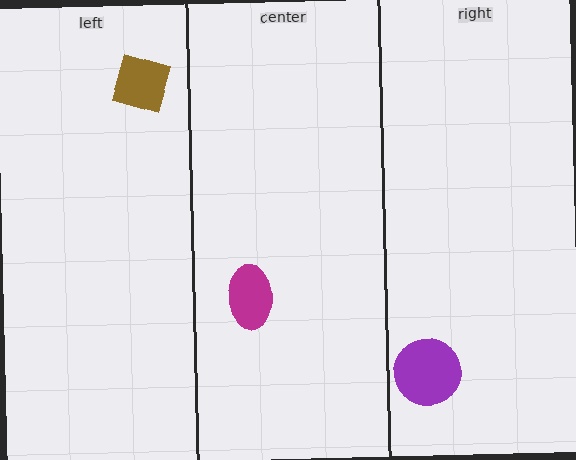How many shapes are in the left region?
1.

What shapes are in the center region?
The magenta ellipse.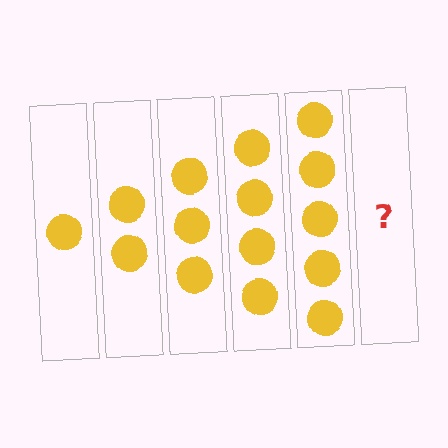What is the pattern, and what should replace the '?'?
The pattern is that each step adds one more circle. The '?' should be 6 circles.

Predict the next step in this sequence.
The next step is 6 circles.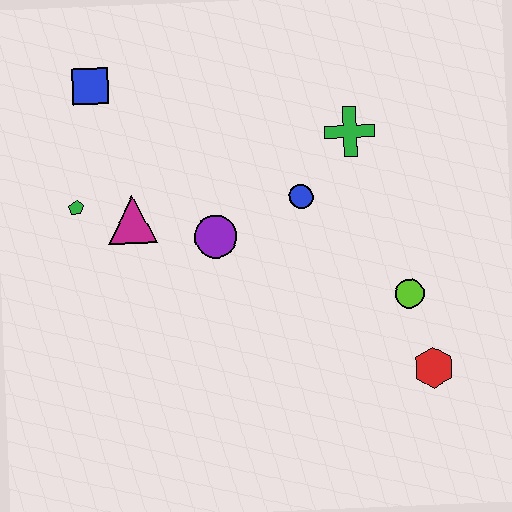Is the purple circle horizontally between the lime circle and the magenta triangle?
Yes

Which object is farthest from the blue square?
The red hexagon is farthest from the blue square.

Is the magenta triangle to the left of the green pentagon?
No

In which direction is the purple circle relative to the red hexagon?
The purple circle is to the left of the red hexagon.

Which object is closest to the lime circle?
The red hexagon is closest to the lime circle.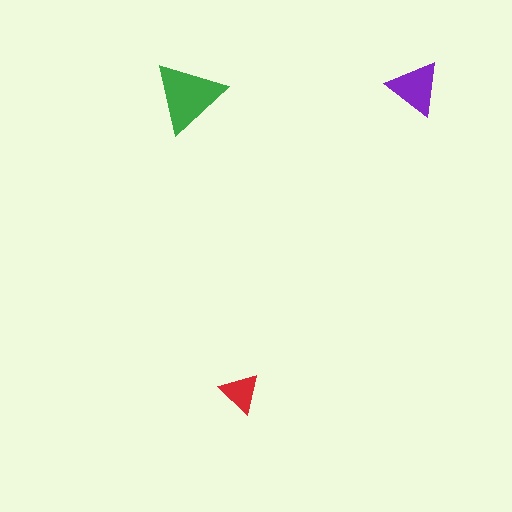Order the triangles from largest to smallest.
the green one, the purple one, the red one.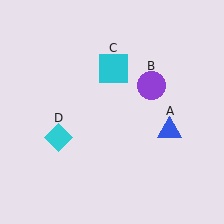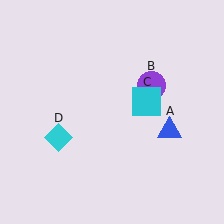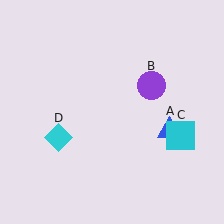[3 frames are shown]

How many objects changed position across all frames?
1 object changed position: cyan square (object C).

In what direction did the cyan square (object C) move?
The cyan square (object C) moved down and to the right.